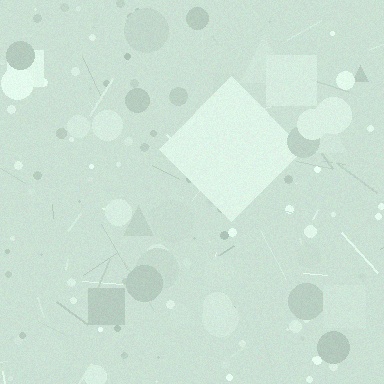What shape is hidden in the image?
A diamond is hidden in the image.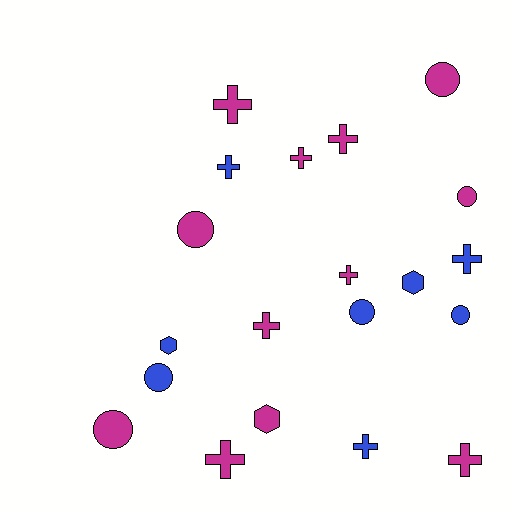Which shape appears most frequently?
Cross, with 10 objects.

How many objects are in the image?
There are 20 objects.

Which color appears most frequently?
Magenta, with 12 objects.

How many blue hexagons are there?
There are 2 blue hexagons.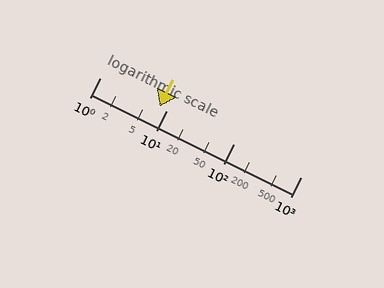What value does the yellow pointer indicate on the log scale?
The pointer indicates approximately 7.8.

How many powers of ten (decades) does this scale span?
The scale spans 3 decades, from 1 to 1000.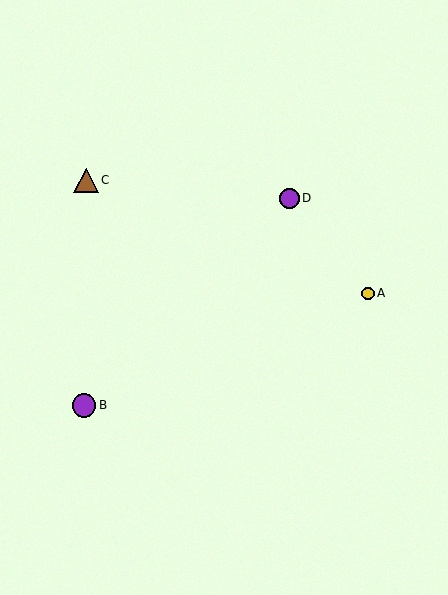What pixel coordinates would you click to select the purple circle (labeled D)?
Click at (289, 198) to select the purple circle D.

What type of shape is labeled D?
Shape D is a purple circle.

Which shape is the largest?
The brown triangle (labeled C) is the largest.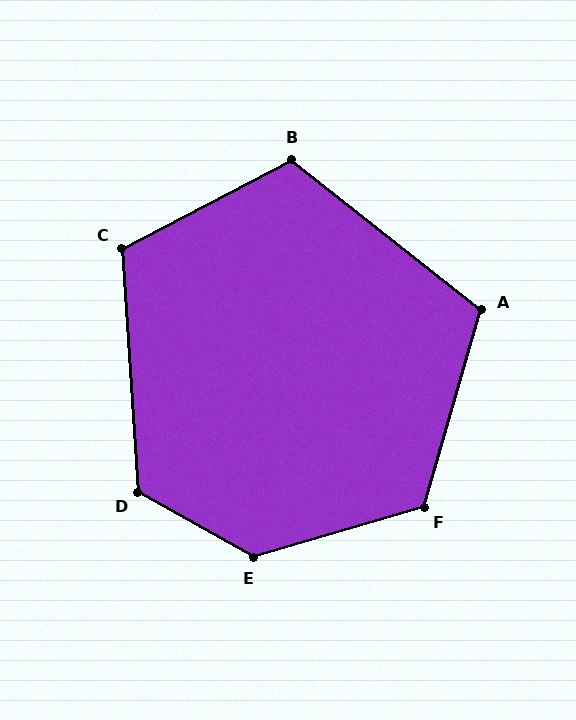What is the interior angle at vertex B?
Approximately 114 degrees (obtuse).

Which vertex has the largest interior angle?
E, at approximately 134 degrees.